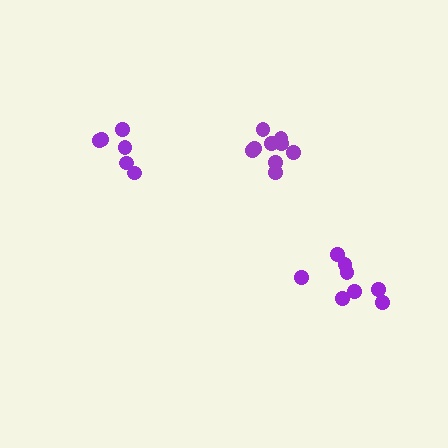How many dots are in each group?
Group 1: 9 dots, Group 2: 8 dots, Group 3: 6 dots (23 total).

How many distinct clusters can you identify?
There are 3 distinct clusters.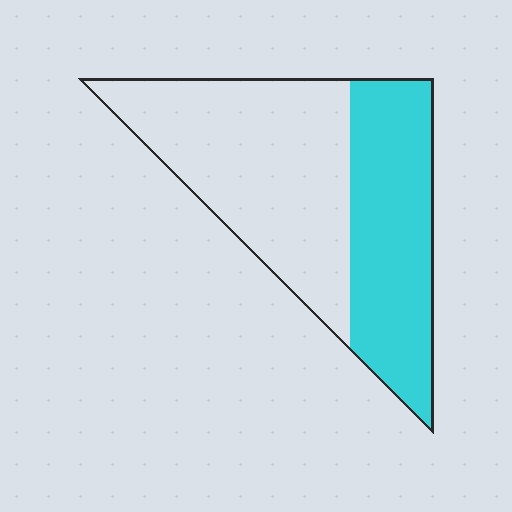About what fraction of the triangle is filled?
About two fifths (2/5).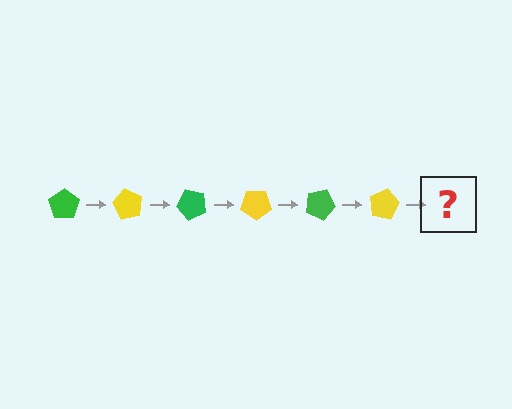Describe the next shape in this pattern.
It should be a green pentagon, rotated 360 degrees from the start.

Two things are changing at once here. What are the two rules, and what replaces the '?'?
The two rules are that it rotates 60 degrees each step and the color cycles through green and yellow. The '?' should be a green pentagon, rotated 360 degrees from the start.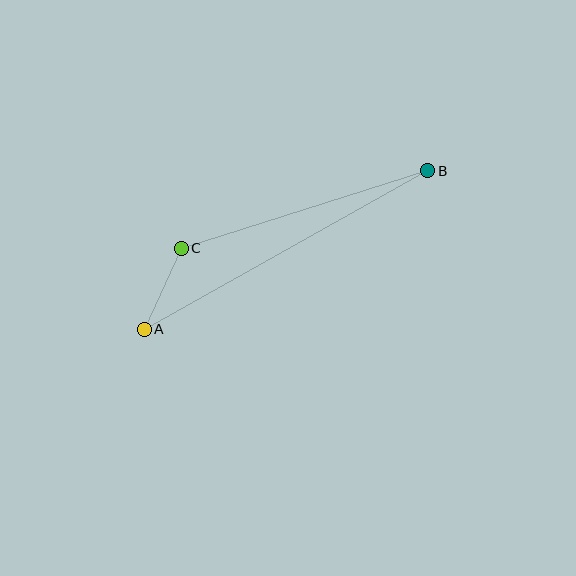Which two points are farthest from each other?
Points A and B are farthest from each other.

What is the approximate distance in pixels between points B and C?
The distance between B and C is approximately 258 pixels.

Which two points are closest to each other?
Points A and C are closest to each other.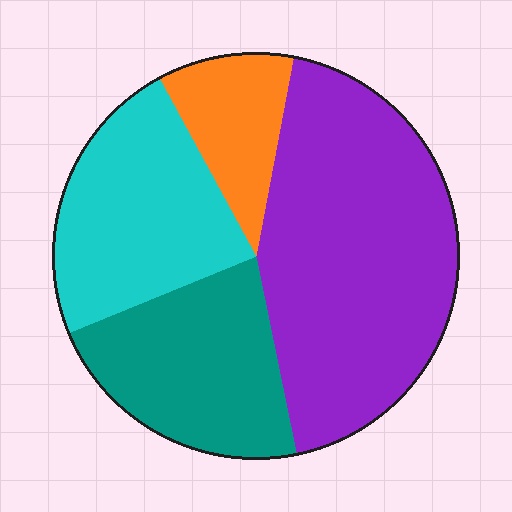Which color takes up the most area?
Purple, at roughly 45%.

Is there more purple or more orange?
Purple.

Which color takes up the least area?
Orange, at roughly 10%.